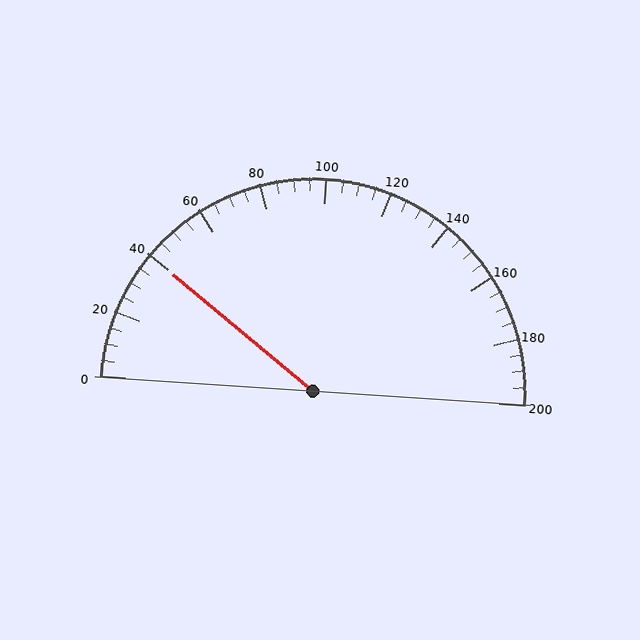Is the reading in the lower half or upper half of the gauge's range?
The reading is in the lower half of the range (0 to 200).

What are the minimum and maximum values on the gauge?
The gauge ranges from 0 to 200.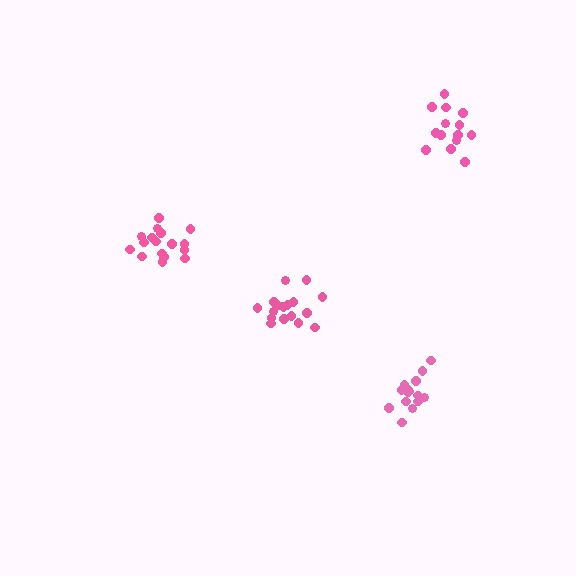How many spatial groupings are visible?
There are 4 spatial groupings.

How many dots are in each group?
Group 1: 15 dots, Group 2: 18 dots, Group 3: 14 dots, Group 4: 17 dots (64 total).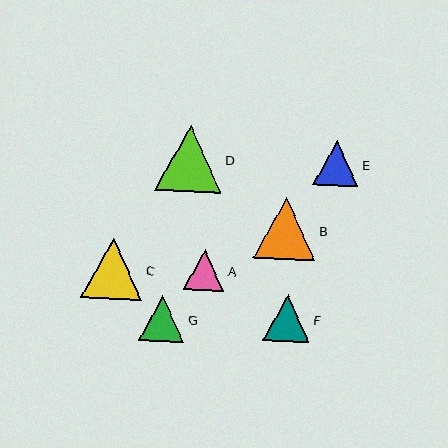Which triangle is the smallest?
Triangle A is the smallest with a size of approximately 40 pixels.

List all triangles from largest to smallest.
From largest to smallest: D, B, C, F, G, E, A.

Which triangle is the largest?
Triangle D is the largest with a size of approximately 67 pixels.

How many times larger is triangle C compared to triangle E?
Triangle C is approximately 1.3 times the size of triangle E.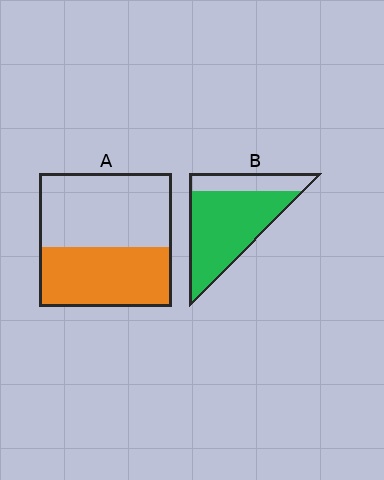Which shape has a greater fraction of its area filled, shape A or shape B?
Shape B.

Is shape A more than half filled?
No.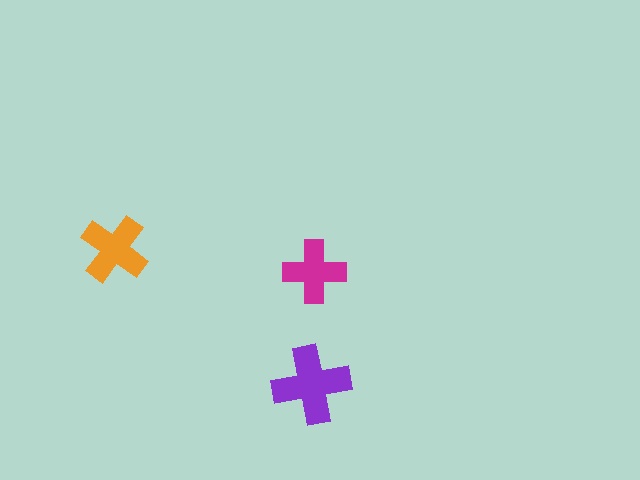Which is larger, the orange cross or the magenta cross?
The orange one.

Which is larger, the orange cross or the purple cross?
The purple one.